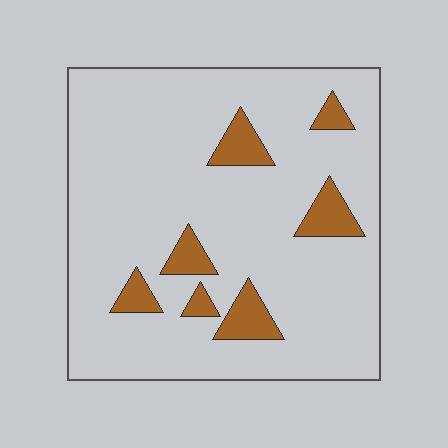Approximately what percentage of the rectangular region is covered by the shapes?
Approximately 10%.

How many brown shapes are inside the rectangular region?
7.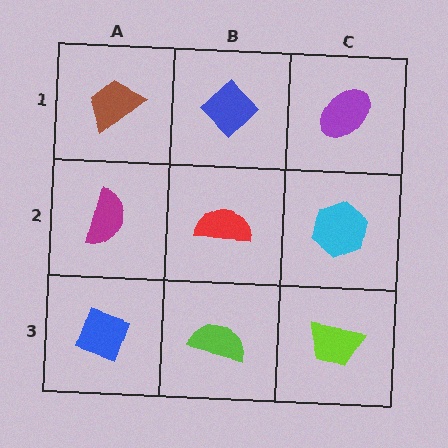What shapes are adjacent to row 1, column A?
A magenta semicircle (row 2, column A), a blue diamond (row 1, column B).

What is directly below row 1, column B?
A red semicircle.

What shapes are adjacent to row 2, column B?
A blue diamond (row 1, column B), a lime semicircle (row 3, column B), a magenta semicircle (row 2, column A), a cyan hexagon (row 2, column C).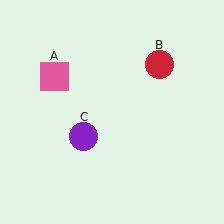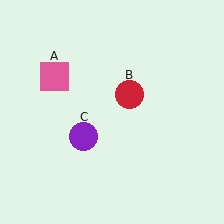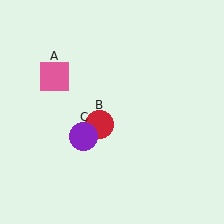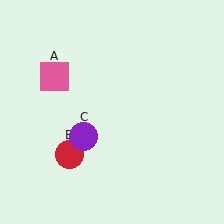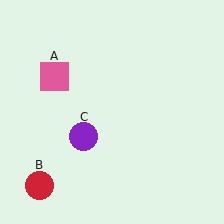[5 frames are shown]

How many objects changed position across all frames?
1 object changed position: red circle (object B).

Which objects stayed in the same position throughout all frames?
Pink square (object A) and purple circle (object C) remained stationary.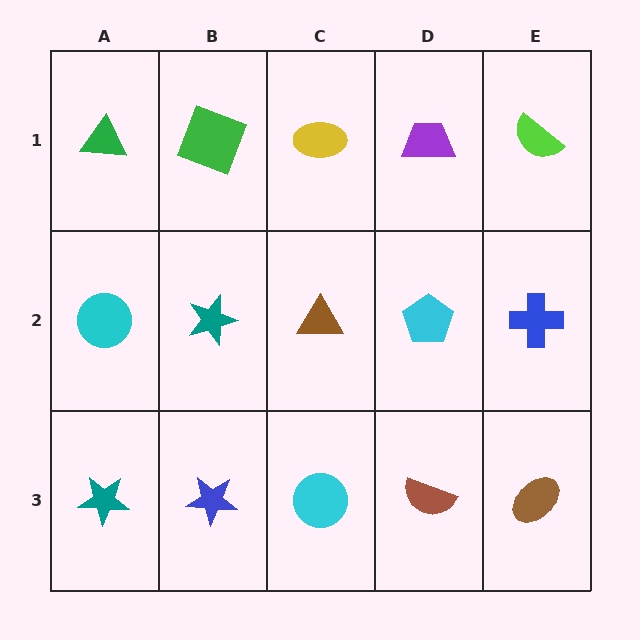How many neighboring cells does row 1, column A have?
2.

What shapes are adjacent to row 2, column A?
A green triangle (row 1, column A), a teal star (row 3, column A), a teal star (row 2, column B).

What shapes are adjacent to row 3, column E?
A blue cross (row 2, column E), a brown semicircle (row 3, column D).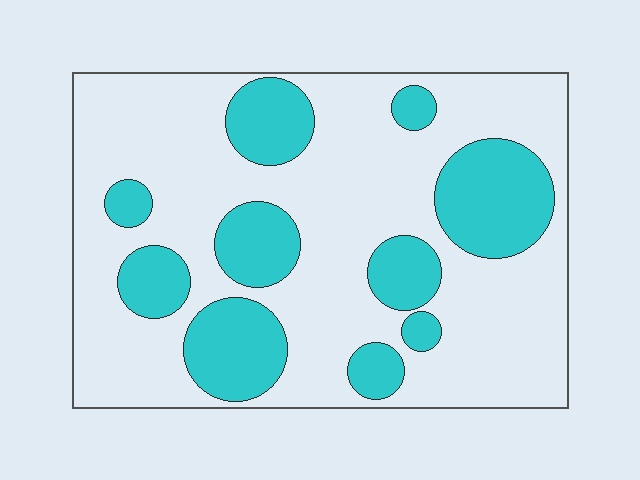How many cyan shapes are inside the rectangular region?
10.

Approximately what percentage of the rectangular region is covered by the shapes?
Approximately 30%.